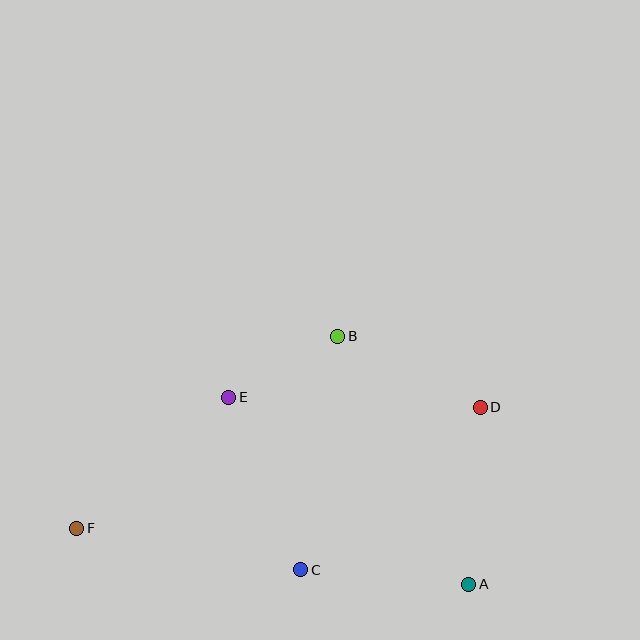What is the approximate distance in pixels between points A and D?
The distance between A and D is approximately 178 pixels.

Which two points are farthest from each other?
Points D and F are farthest from each other.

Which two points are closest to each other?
Points B and E are closest to each other.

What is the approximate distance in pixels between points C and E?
The distance between C and E is approximately 187 pixels.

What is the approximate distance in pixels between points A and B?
The distance between A and B is approximately 280 pixels.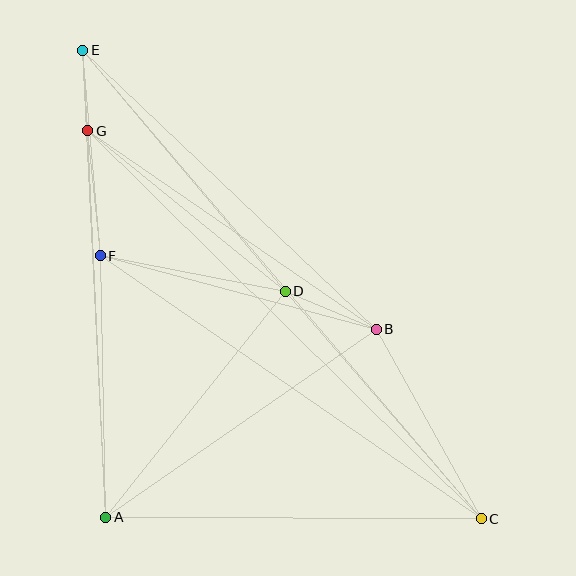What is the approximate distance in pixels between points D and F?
The distance between D and F is approximately 188 pixels.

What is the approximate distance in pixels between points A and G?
The distance between A and G is approximately 387 pixels.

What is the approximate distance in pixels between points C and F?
The distance between C and F is approximately 463 pixels.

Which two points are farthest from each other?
Points C and E are farthest from each other.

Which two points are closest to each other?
Points E and G are closest to each other.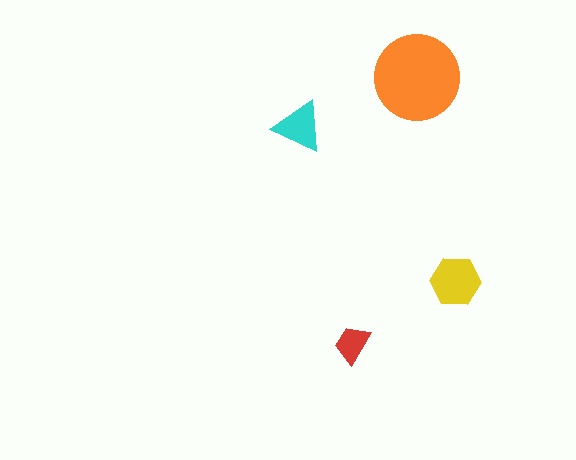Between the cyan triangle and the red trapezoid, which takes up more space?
The cyan triangle.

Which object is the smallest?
The red trapezoid.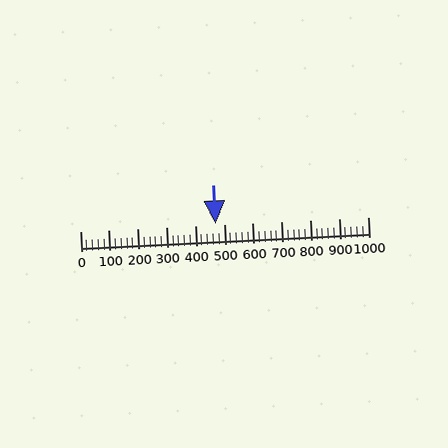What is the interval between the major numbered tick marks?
The major tick marks are spaced 100 units apart.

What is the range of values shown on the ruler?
The ruler shows values from 0 to 1000.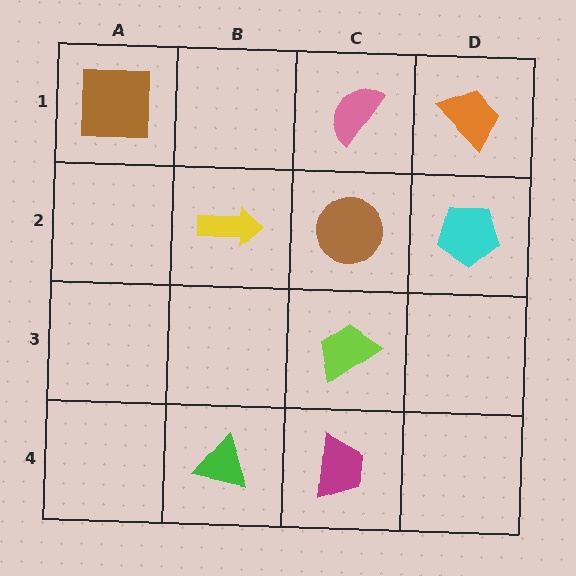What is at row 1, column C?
A pink semicircle.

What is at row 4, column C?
A magenta trapezoid.